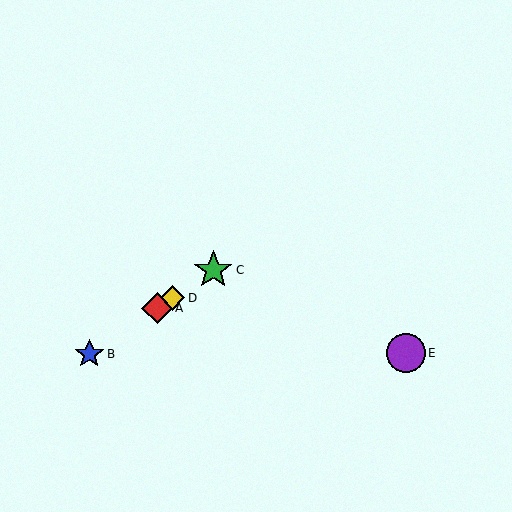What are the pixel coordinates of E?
Object E is at (406, 353).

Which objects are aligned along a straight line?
Objects A, B, C, D are aligned along a straight line.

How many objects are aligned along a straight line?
4 objects (A, B, C, D) are aligned along a straight line.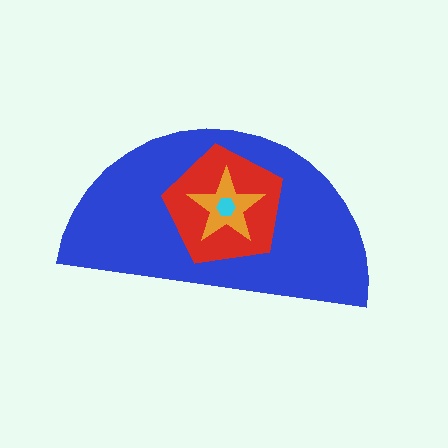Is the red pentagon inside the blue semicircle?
Yes.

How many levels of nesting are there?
4.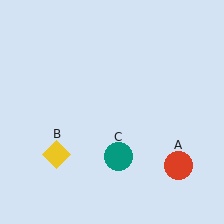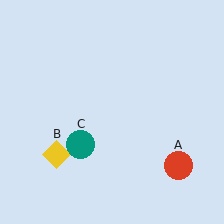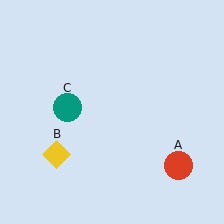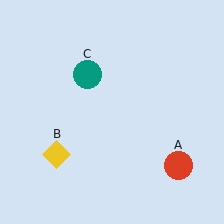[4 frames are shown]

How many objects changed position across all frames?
1 object changed position: teal circle (object C).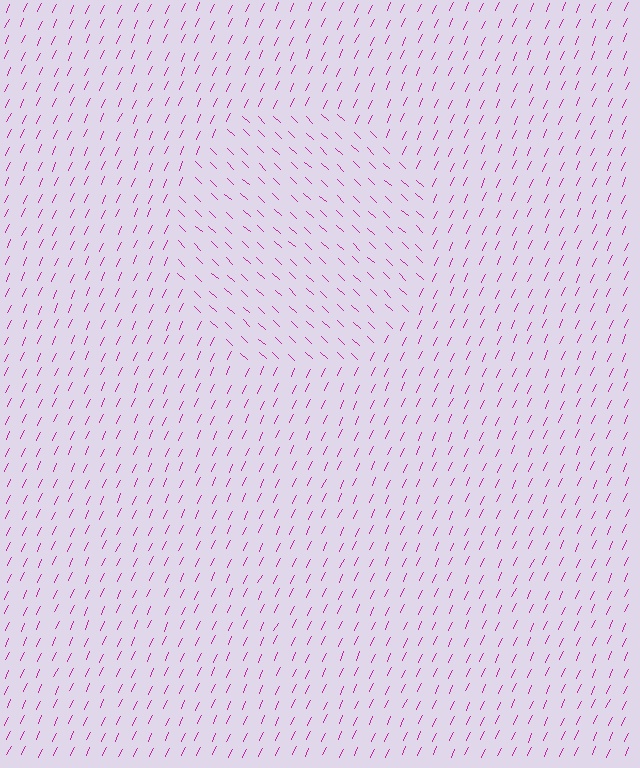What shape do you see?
I see a circle.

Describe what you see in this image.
The image is filled with small magenta line segments. A circle region in the image has lines oriented differently from the surrounding lines, creating a visible texture boundary.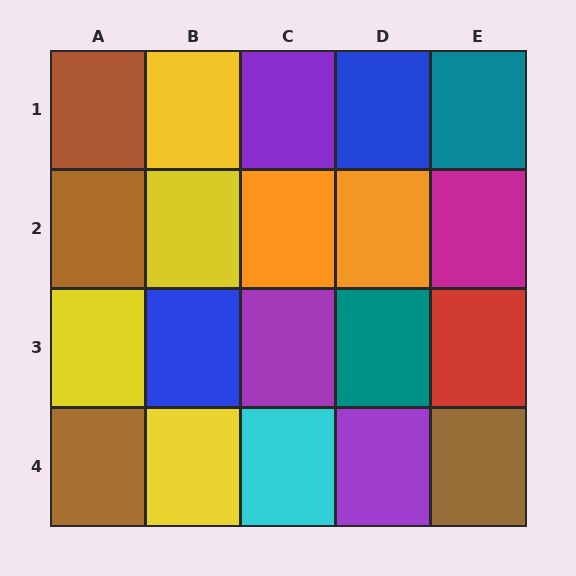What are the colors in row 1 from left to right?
Brown, yellow, purple, blue, teal.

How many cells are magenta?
1 cell is magenta.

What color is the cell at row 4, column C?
Cyan.